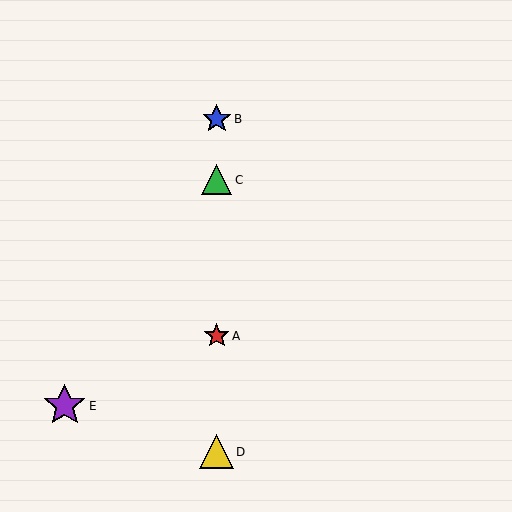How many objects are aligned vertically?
4 objects (A, B, C, D) are aligned vertically.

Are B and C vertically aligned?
Yes, both are at x≈217.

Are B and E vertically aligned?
No, B is at x≈217 and E is at x≈65.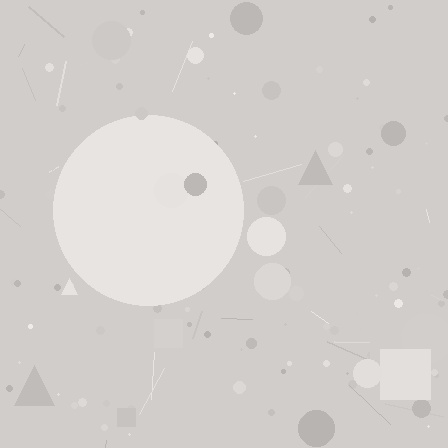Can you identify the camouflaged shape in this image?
The camouflaged shape is a circle.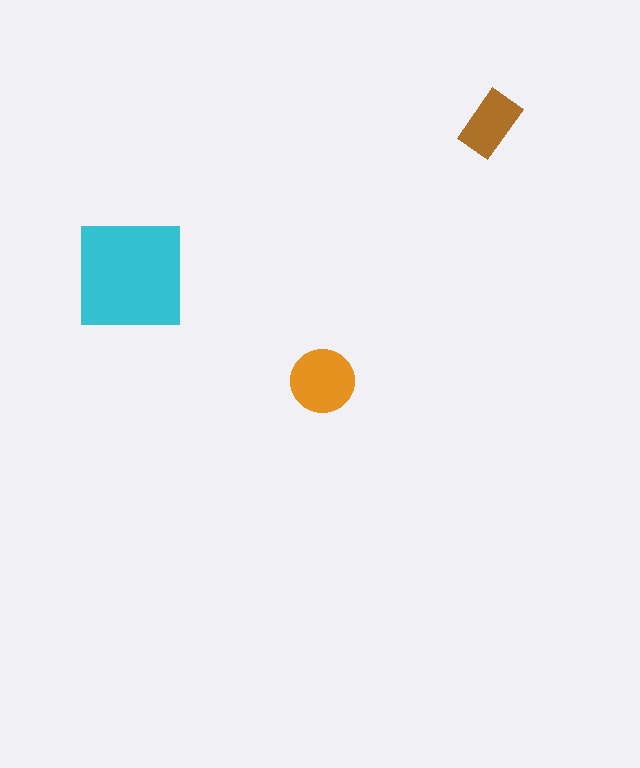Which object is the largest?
The cyan square.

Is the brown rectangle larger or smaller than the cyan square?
Smaller.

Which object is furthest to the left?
The cyan square is leftmost.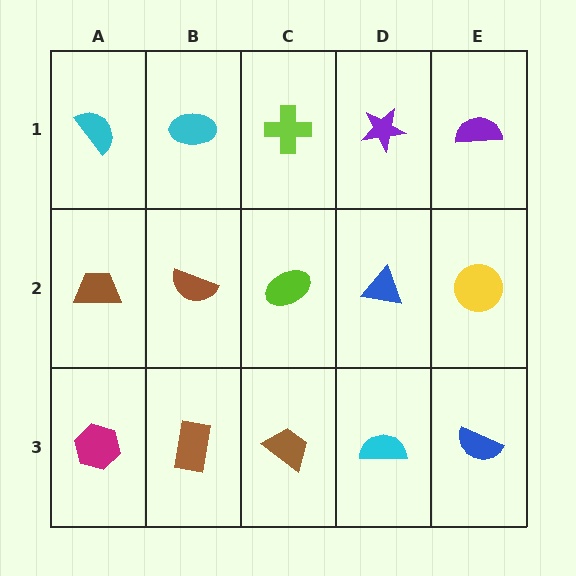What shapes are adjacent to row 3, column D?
A blue triangle (row 2, column D), a brown trapezoid (row 3, column C), a blue semicircle (row 3, column E).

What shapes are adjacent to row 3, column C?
A lime ellipse (row 2, column C), a brown rectangle (row 3, column B), a cyan semicircle (row 3, column D).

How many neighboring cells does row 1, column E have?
2.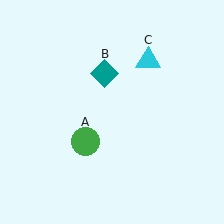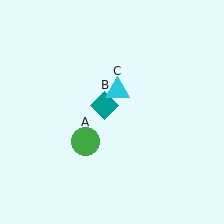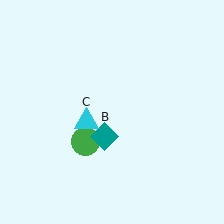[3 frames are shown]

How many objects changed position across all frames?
2 objects changed position: teal diamond (object B), cyan triangle (object C).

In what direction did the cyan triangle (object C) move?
The cyan triangle (object C) moved down and to the left.